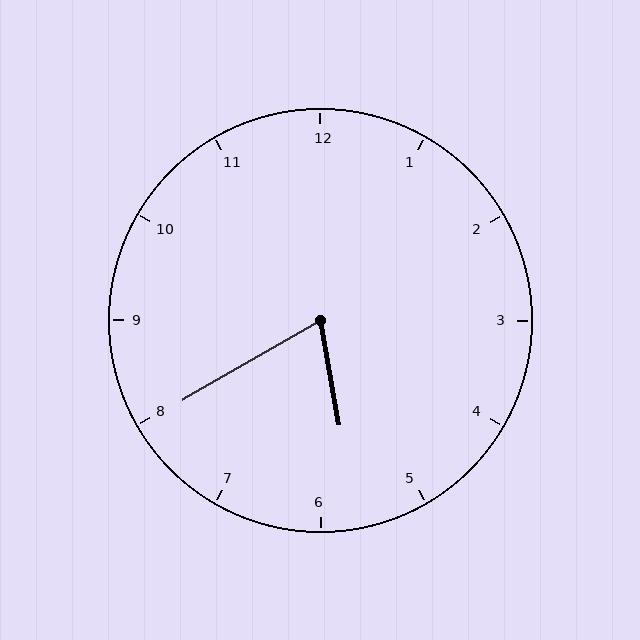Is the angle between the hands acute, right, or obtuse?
It is acute.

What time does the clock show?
5:40.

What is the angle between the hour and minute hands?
Approximately 70 degrees.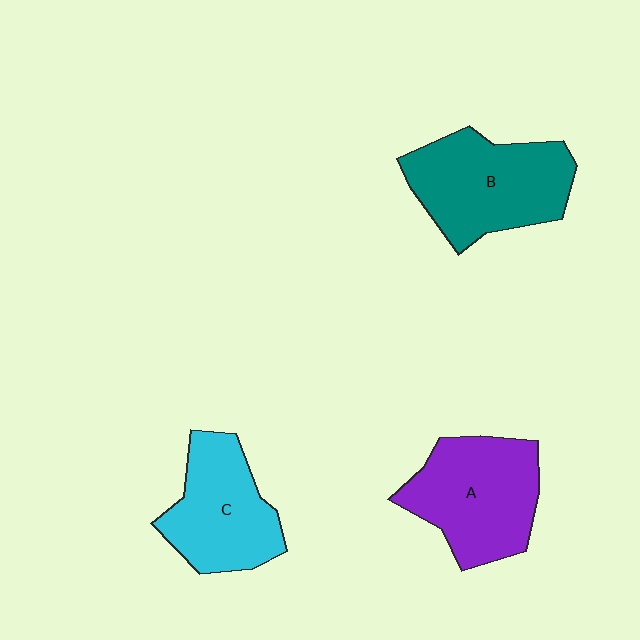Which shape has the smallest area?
Shape C (cyan).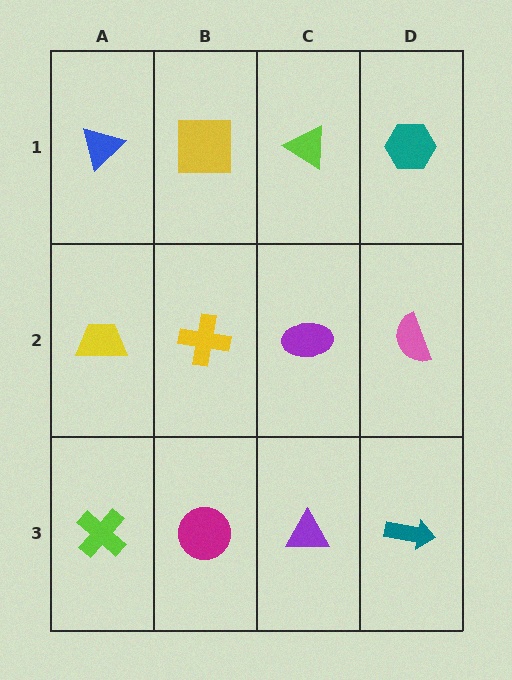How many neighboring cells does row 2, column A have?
3.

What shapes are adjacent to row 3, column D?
A pink semicircle (row 2, column D), a purple triangle (row 3, column C).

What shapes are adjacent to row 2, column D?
A teal hexagon (row 1, column D), a teal arrow (row 3, column D), a purple ellipse (row 2, column C).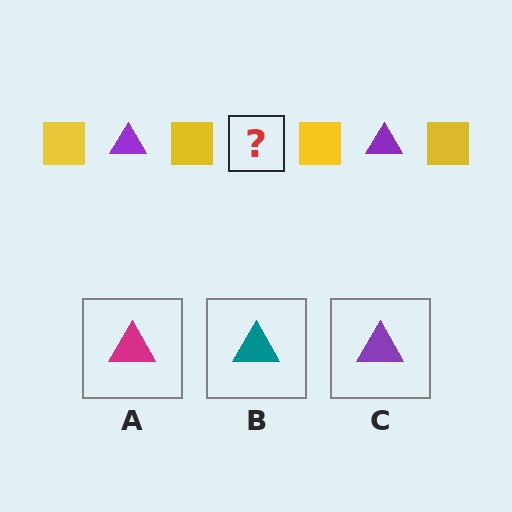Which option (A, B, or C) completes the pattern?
C.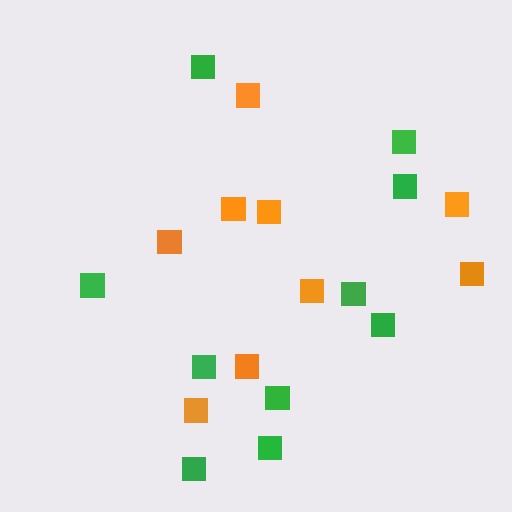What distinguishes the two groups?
There are 2 groups: one group of orange squares (9) and one group of green squares (10).